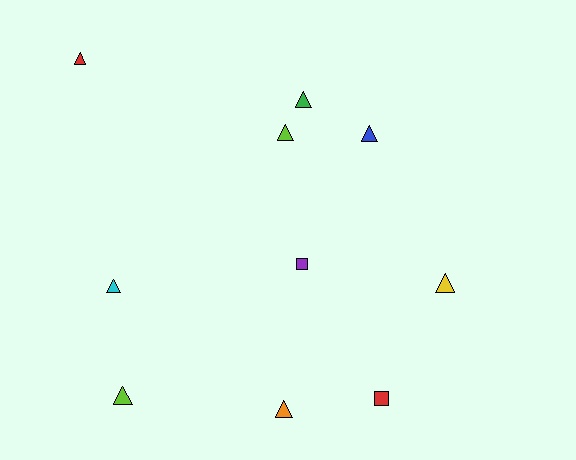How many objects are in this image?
There are 10 objects.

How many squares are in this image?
There are 2 squares.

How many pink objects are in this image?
There are no pink objects.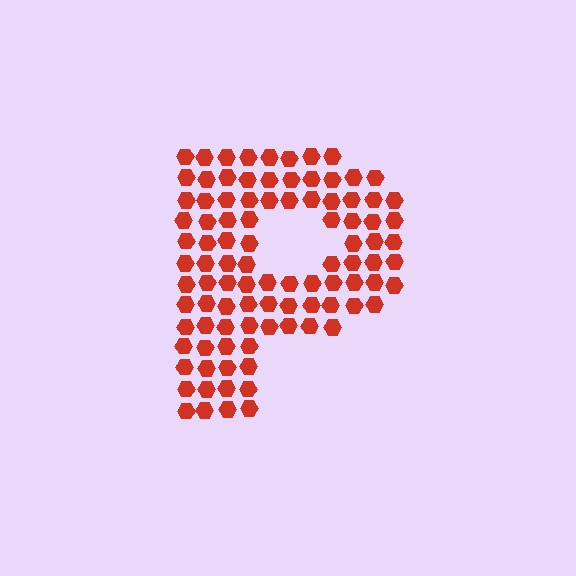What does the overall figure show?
The overall figure shows the letter P.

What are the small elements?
The small elements are hexagons.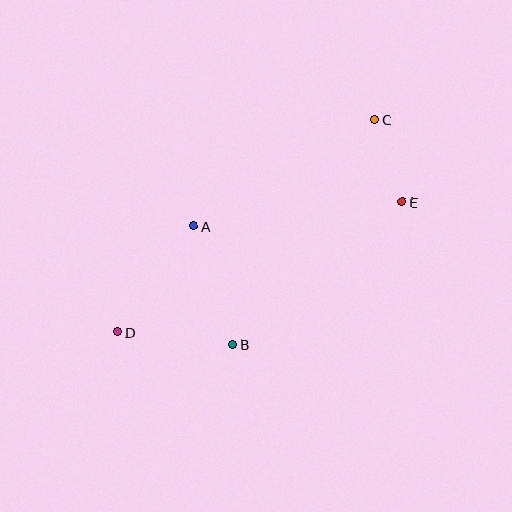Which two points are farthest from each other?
Points C and D are farthest from each other.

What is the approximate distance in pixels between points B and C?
The distance between B and C is approximately 266 pixels.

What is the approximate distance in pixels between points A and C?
The distance between A and C is approximately 210 pixels.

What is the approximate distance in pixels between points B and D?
The distance between B and D is approximately 116 pixels.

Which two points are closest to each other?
Points C and E are closest to each other.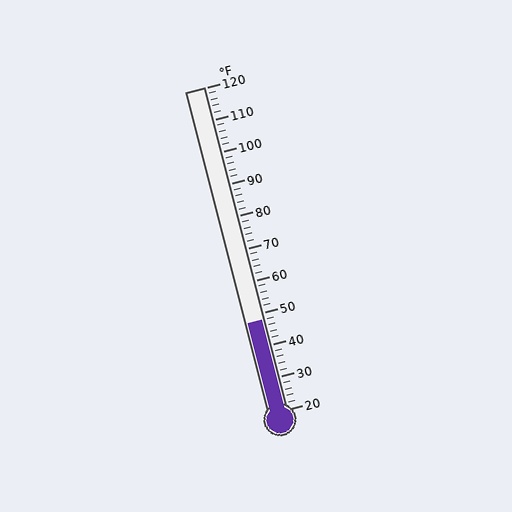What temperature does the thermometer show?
The thermometer shows approximately 48°F.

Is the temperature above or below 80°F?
The temperature is below 80°F.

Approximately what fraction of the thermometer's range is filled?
The thermometer is filled to approximately 30% of its range.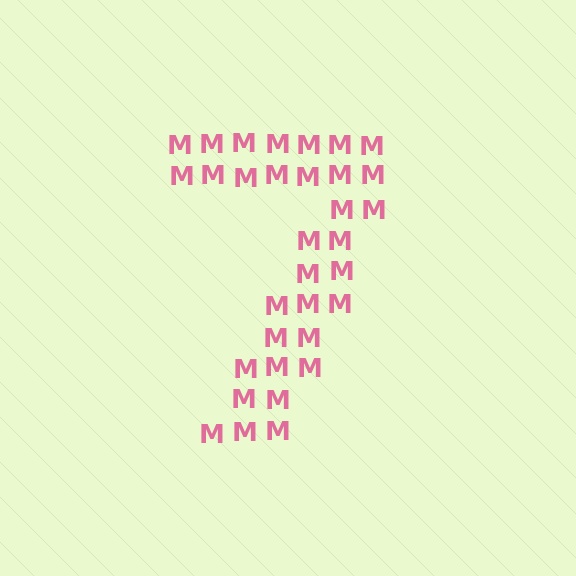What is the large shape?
The large shape is the digit 7.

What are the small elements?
The small elements are letter M's.